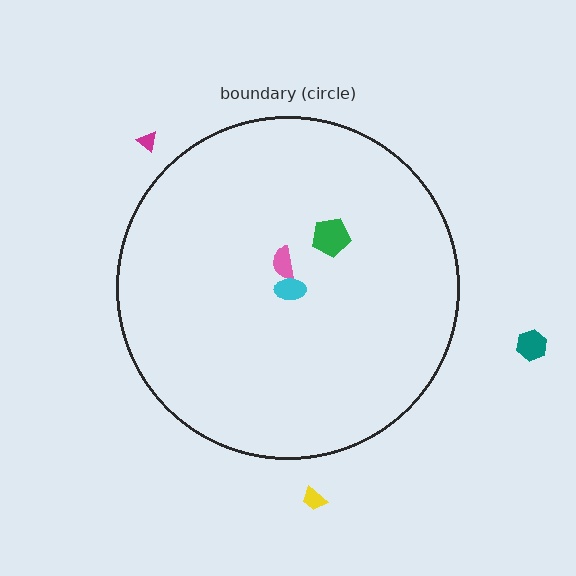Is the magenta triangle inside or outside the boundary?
Outside.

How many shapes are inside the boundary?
3 inside, 3 outside.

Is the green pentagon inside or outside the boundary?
Inside.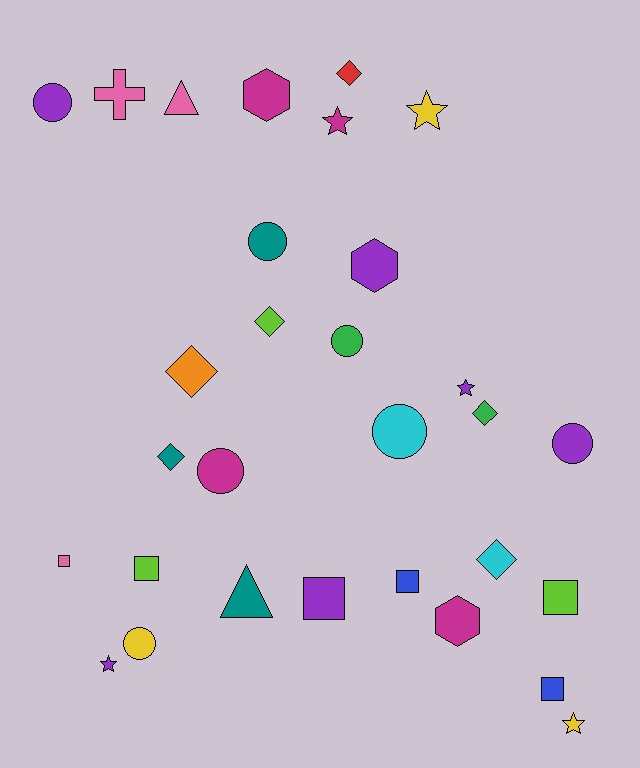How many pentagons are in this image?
There are no pentagons.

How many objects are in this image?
There are 30 objects.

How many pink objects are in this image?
There are 3 pink objects.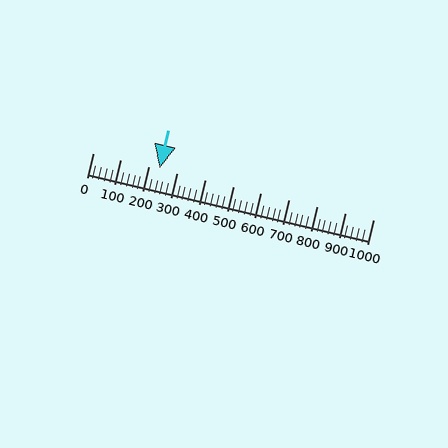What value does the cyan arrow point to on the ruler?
The cyan arrow points to approximately 238.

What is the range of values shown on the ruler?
The ruler shows values from 0 to 1000.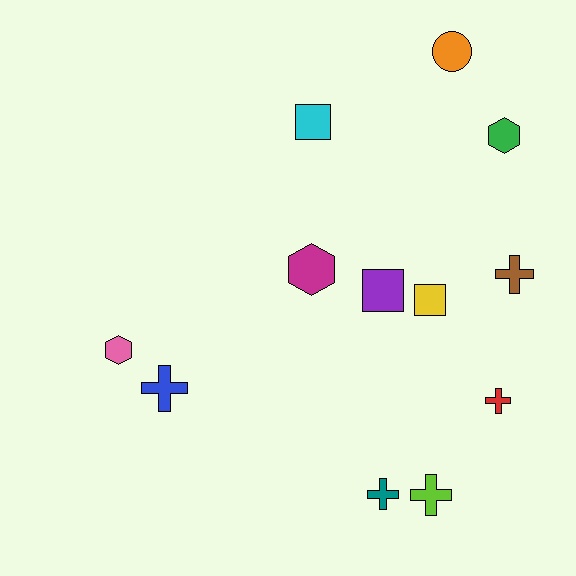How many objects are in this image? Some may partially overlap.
There are 12 objects.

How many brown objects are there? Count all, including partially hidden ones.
There is 1 brown object.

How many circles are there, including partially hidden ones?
There is 1 circle.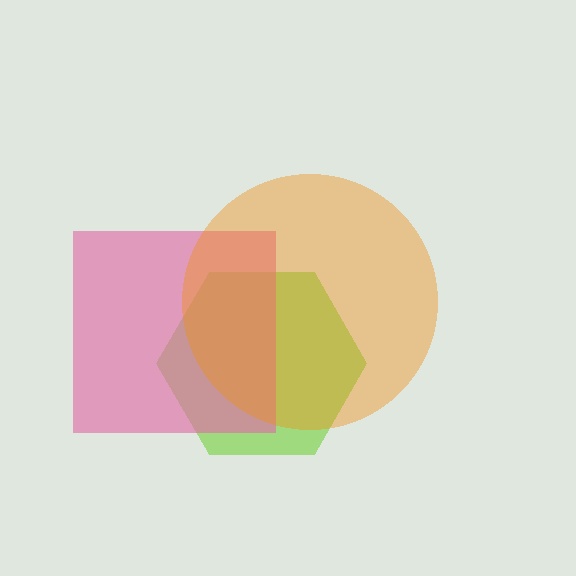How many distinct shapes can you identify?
There are 3 distinct shapes: a lime hexagon, a pink square, an orange circle.